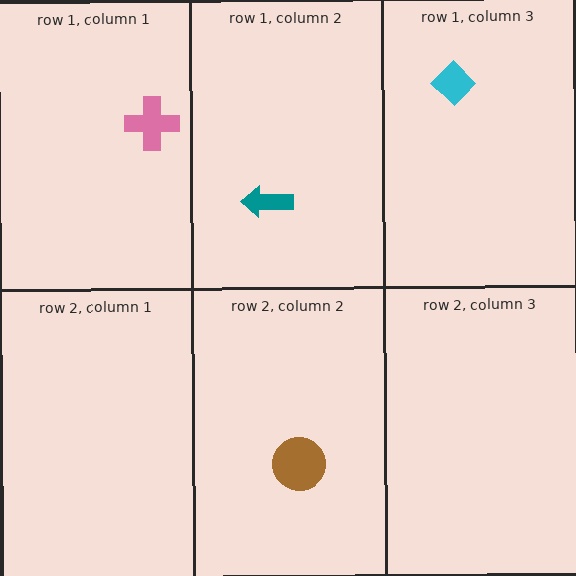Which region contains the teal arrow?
The row 1, column 2 region.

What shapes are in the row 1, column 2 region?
The teal arrow.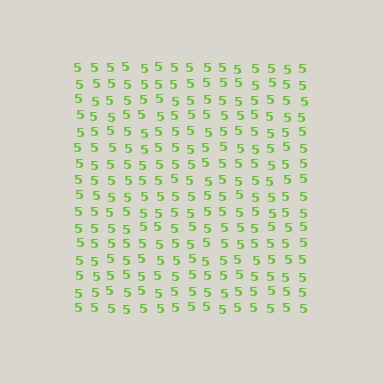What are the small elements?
The small elements are digit 5's.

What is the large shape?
The large shape is a square.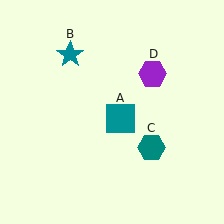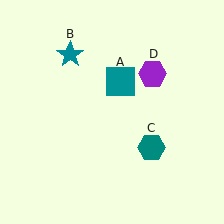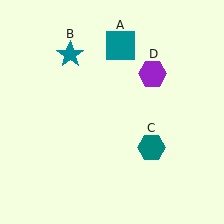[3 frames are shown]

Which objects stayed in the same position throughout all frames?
Teal star (object B) and teal hexagon (object C) and purple hexagon (object D) remained stationary.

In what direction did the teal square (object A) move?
The teal square (object A) moved up.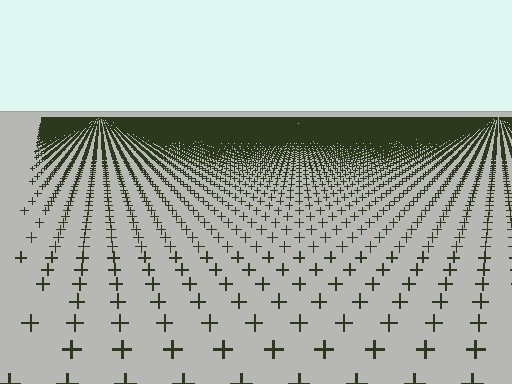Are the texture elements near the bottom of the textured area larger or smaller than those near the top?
Larger. Near the bottom, elements are closer to the viewer and appear at a bigger on-screen size.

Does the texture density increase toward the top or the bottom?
Density increases toward the top.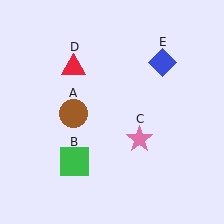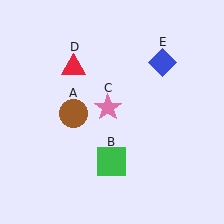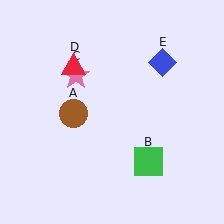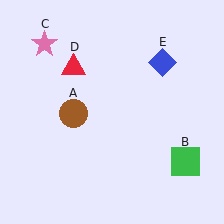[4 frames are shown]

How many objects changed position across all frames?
2 objects changed position: green square (object B), pink star (object C).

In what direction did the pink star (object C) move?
The pink star (object C) moved up and to the left.